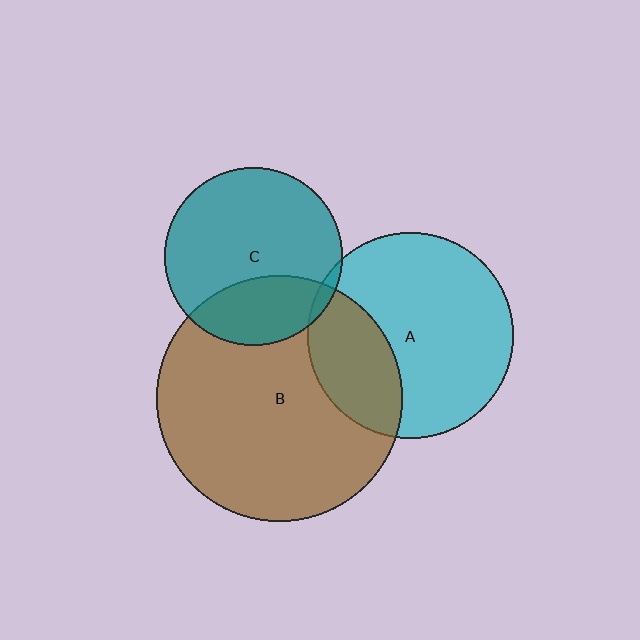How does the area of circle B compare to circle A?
Approximately 1.4 times.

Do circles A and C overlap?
Yes.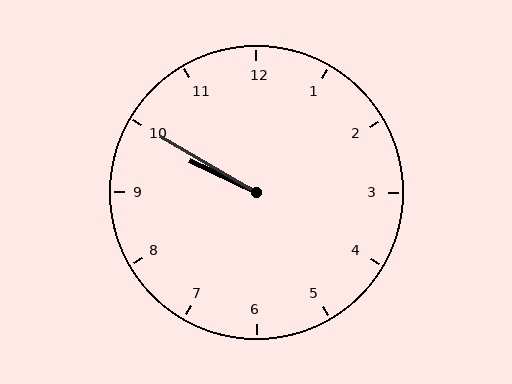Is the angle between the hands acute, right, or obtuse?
It is acute.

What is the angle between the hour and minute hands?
Approximately 5 degrees.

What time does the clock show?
9:50.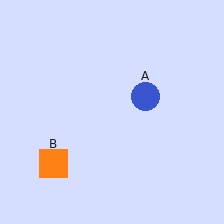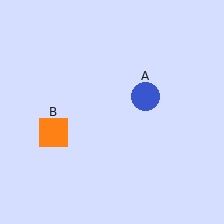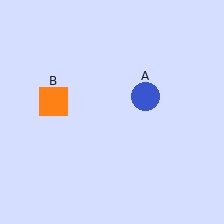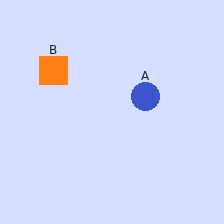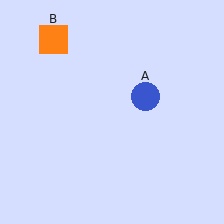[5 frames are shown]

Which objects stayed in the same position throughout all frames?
Blue circle (object A) remained stationary.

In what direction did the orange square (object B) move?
The orange square (object B) moved up.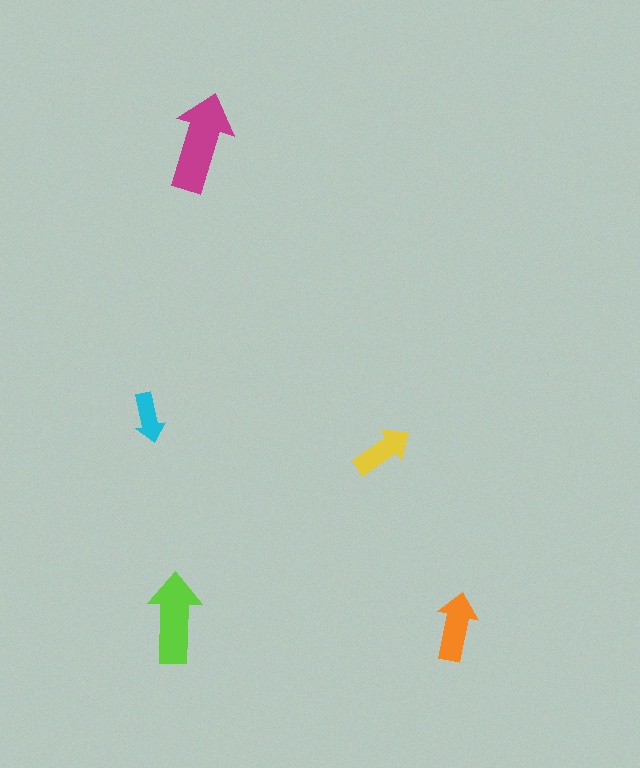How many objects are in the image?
There are 5 objects in the image.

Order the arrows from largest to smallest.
the magenta one, the lime one, the orange one, the yellow one, the cyan one.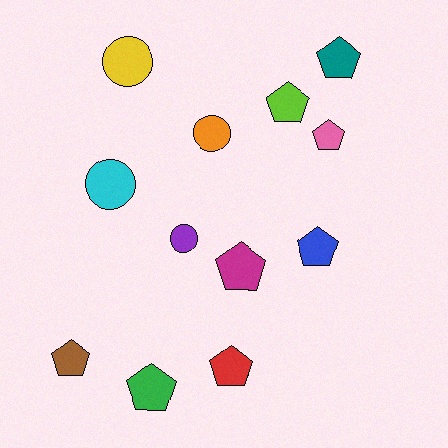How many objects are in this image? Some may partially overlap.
There are 12 objects.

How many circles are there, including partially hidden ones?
There are 4 circles.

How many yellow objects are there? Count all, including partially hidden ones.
There is 1 yellow object.